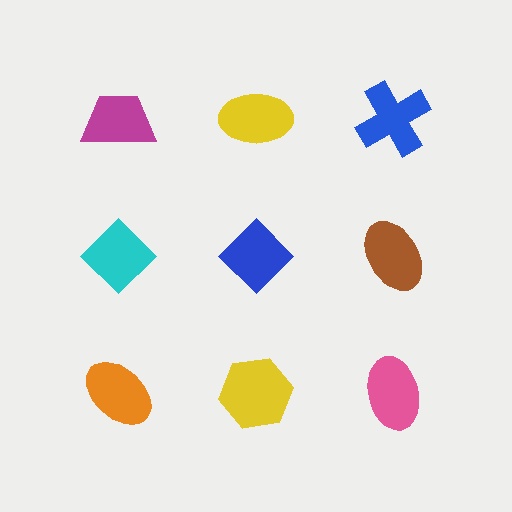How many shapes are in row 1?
3 shapes.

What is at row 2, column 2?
A blue diamond.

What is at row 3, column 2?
A yellow hexagon.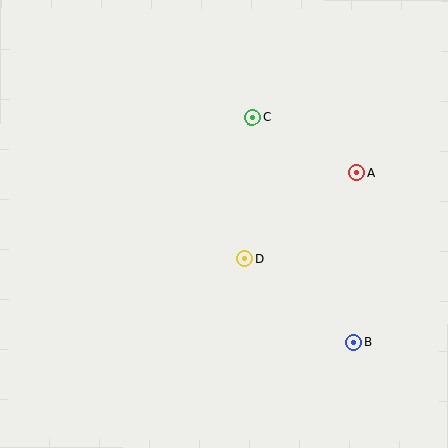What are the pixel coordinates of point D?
Point D is at (245, 259).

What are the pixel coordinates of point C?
Point C is at (252, 117).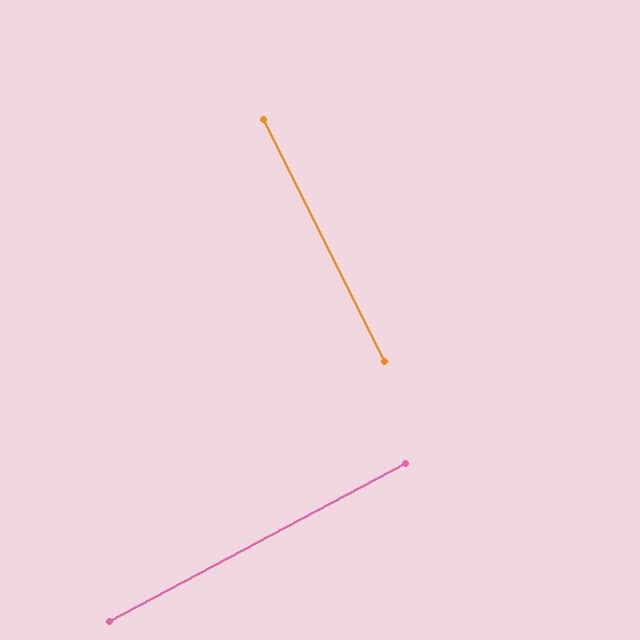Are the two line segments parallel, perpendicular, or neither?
Perpendicular — they meet at approximately 88°.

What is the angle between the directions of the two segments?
Approximately 88 degrees.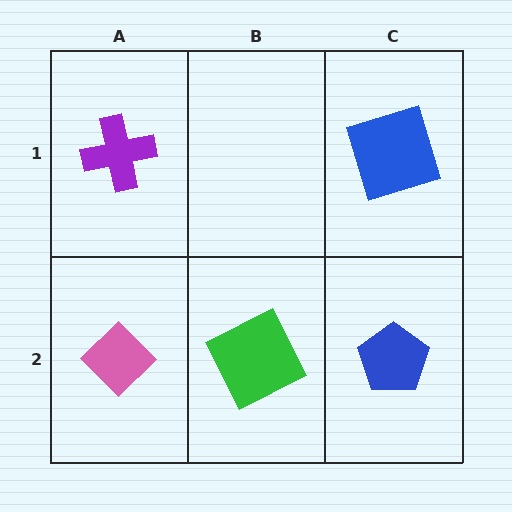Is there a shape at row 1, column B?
No, that cell is empty.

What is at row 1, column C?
A blue square.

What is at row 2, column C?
A blue pentagon.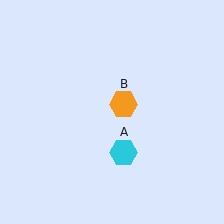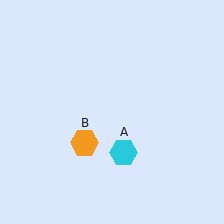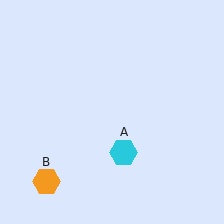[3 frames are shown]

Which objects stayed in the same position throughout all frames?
Cyan hexagon (object A) remained stationary.